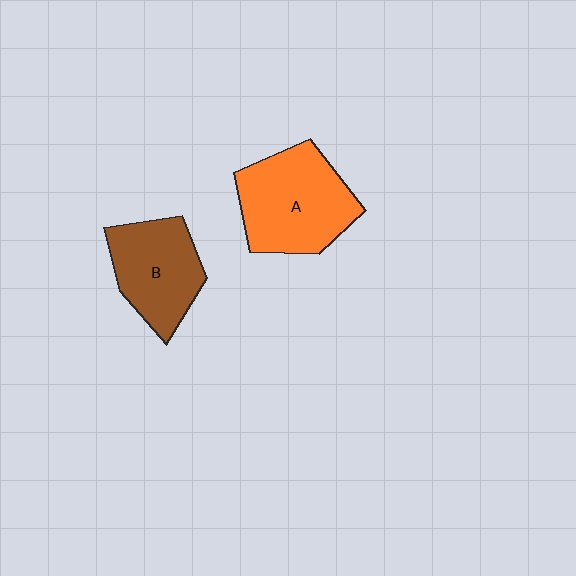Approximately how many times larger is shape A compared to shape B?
Approximately 1.3 times.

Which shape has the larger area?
Shape A (orange).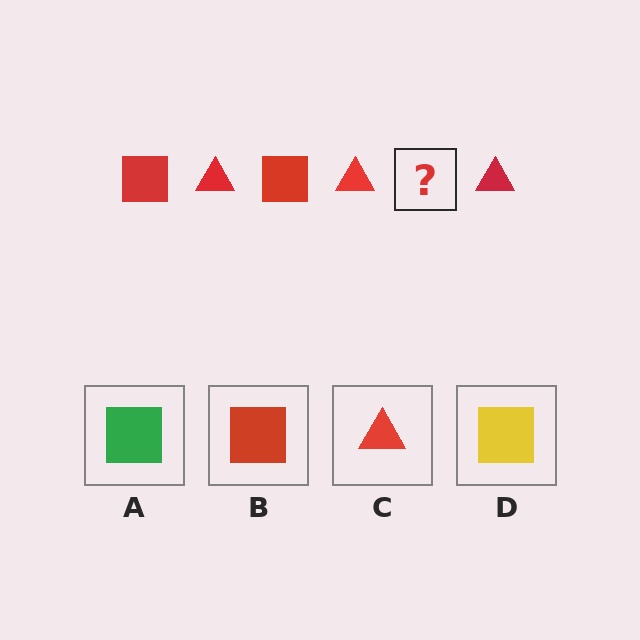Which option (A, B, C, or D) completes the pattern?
B.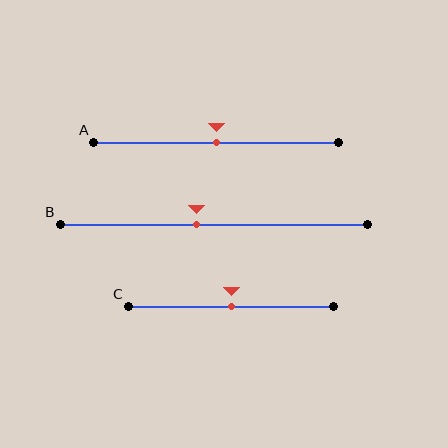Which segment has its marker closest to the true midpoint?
Segment A has its marker closest to the true midpoint.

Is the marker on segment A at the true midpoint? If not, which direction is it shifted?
Yes, the marker on segment A is at the true midpoint.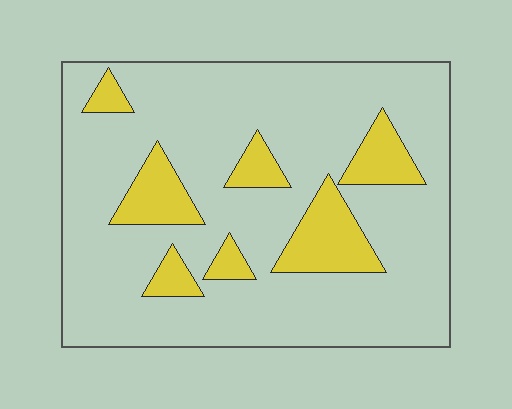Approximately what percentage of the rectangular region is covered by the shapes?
Approximately 20%.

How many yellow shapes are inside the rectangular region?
7.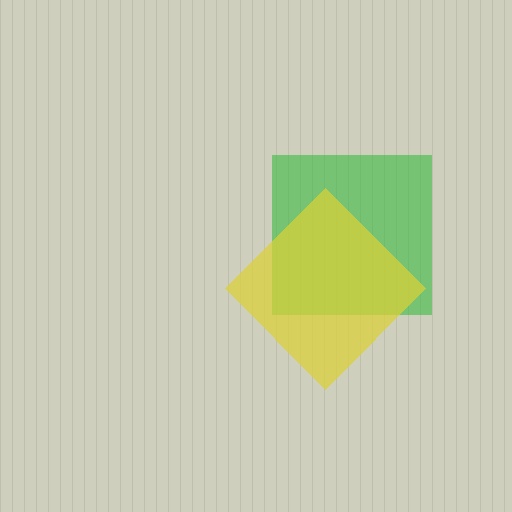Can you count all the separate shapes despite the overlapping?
Yes, there are 2 separate shapes.